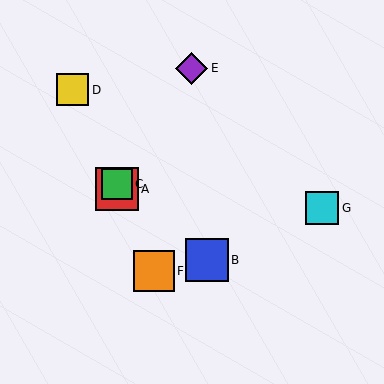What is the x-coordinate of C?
Object C is at x≈117.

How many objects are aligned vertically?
2 objects (A, C) are aligned vertically.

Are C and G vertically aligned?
No, C is at x≈117 and G is at x≈322.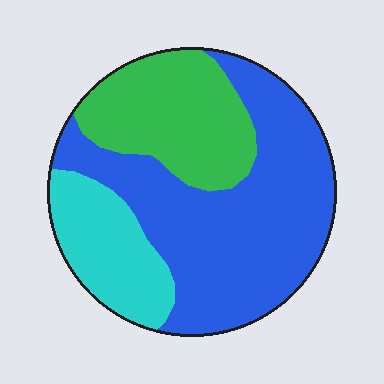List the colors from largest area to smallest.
From largest to smallest: blue, green, cyan.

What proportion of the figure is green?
Green takes up about one quarter (1/4) of the figure.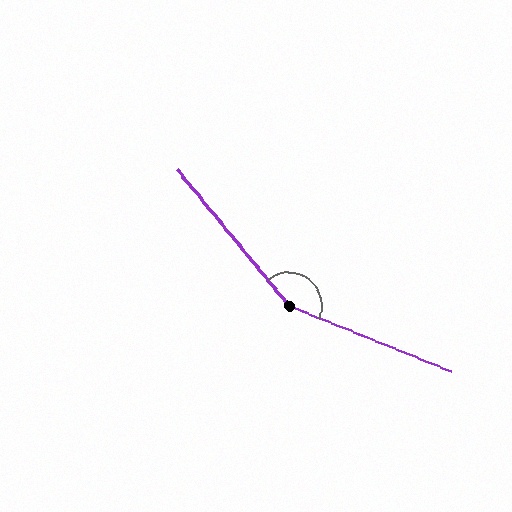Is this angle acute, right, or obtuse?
It is obtuse.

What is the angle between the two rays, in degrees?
Approximately 151 degrees.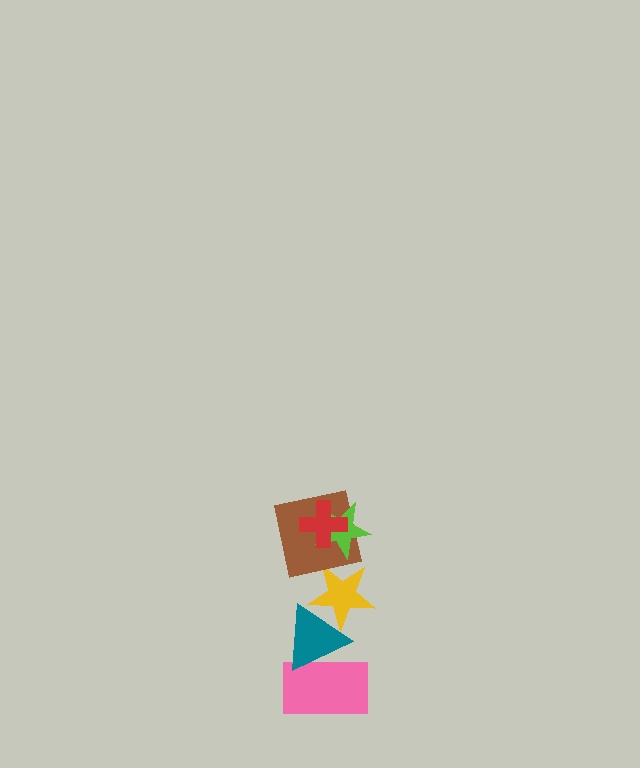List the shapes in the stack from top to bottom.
From top to bottom: the red cross, the lime star, the brown square, the yellow star, the teal triangle, the pink rectangle.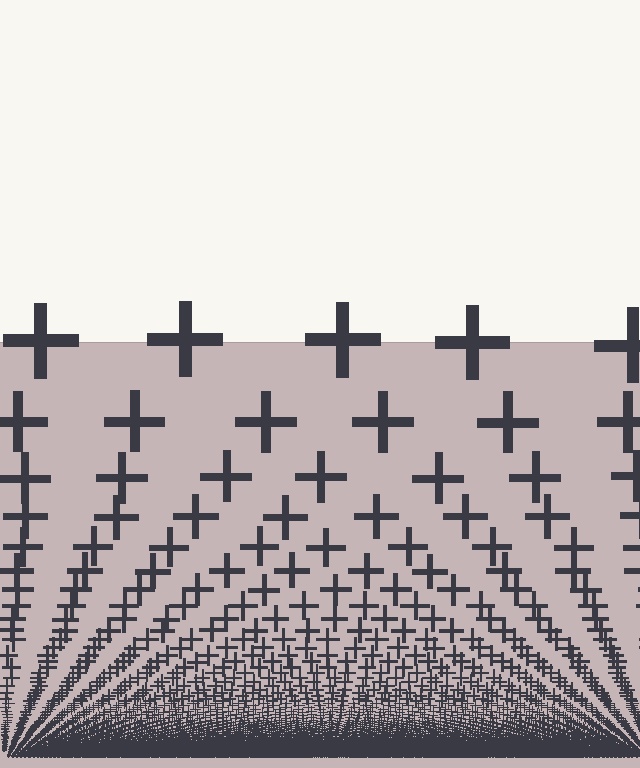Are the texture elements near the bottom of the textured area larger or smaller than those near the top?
Smaller. The gradient is inverted — elements near the bottom are smaller and denser.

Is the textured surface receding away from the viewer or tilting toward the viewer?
The surface appears to tilt toward the viewer. Texture elements get larger and sparser toward the top.